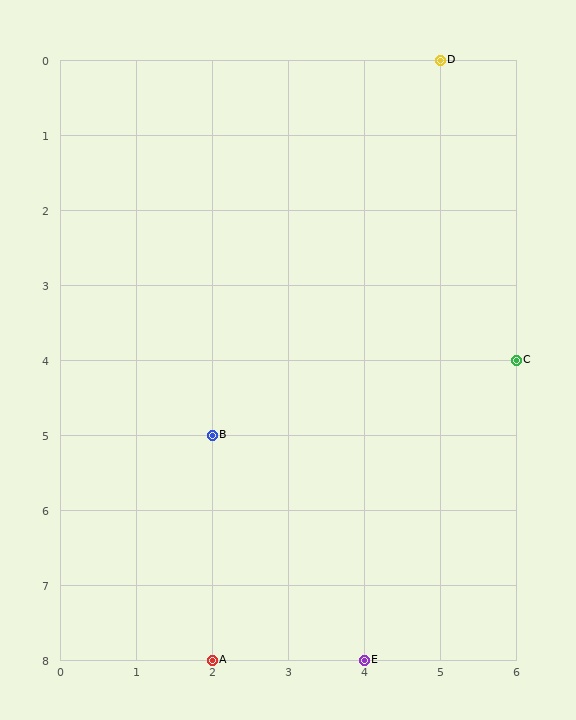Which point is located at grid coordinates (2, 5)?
Point B is at (2, 5).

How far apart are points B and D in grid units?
Points B and D are 3 columns and 5 rows apart (about 5.8 grid units diagonally).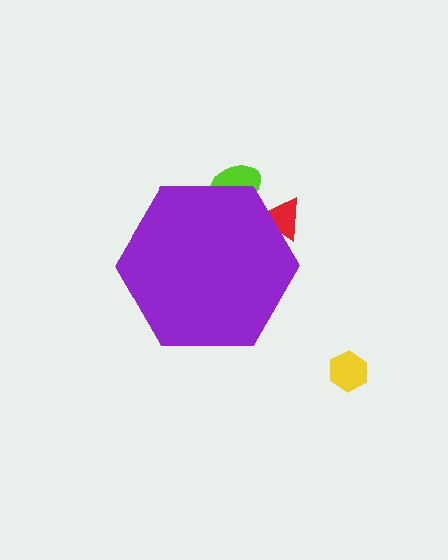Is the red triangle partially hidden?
Yes, the red triangle is partially hidden behind the purple hexagon.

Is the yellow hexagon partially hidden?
No, the yellow hexagon is fully visible.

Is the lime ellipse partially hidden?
Yes, the lime ellipse is partially hidden behind the purple hexagon.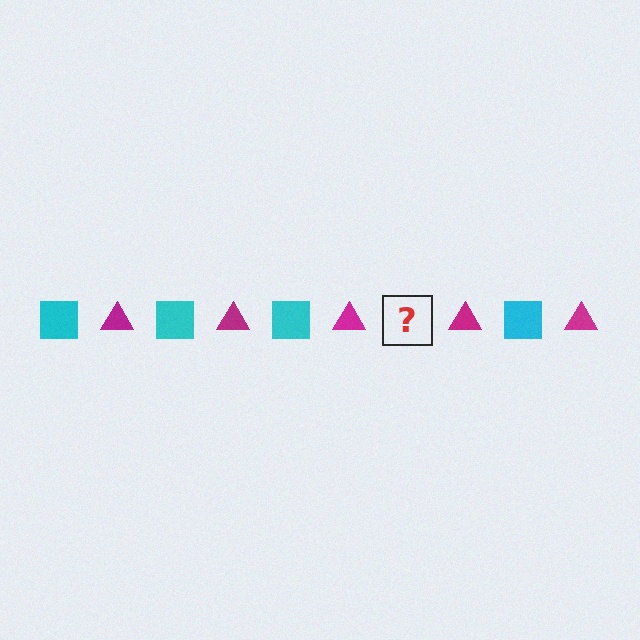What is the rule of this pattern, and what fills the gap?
The rule is that the pattern alternates between cyan square and magenta triangle. The gap should be filled with a cyan square.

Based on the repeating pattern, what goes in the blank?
The blank should be a cyan square.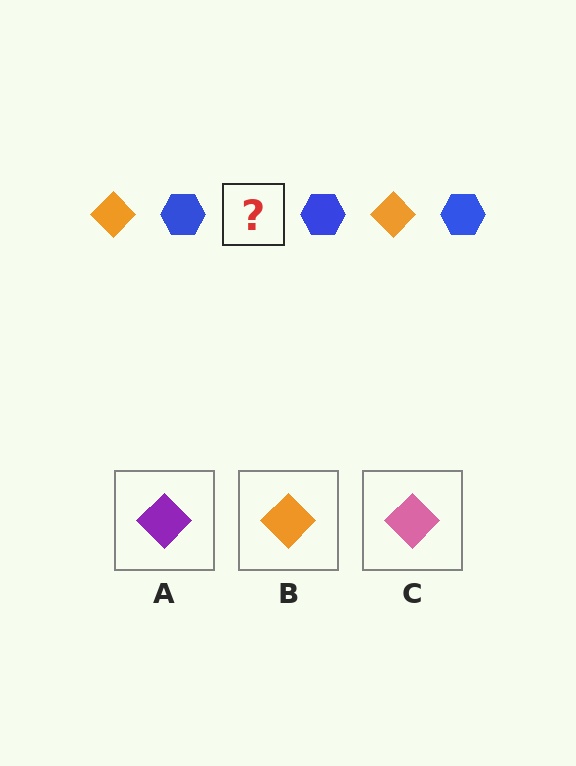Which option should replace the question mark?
Option B.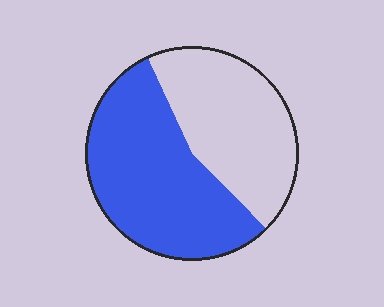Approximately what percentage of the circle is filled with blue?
Approximately 55%.